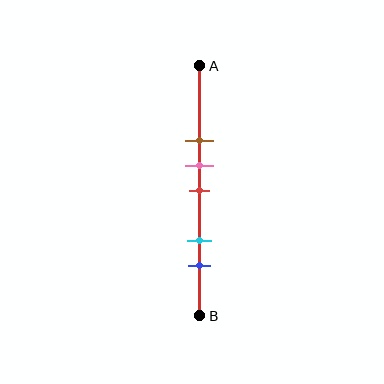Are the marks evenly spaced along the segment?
No, the marks are not evenly spaced.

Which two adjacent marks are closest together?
The pink and red marks are the closest adjacent pair.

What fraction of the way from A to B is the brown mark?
The brown mark is approximately 30% (0.3) of the way from A to B.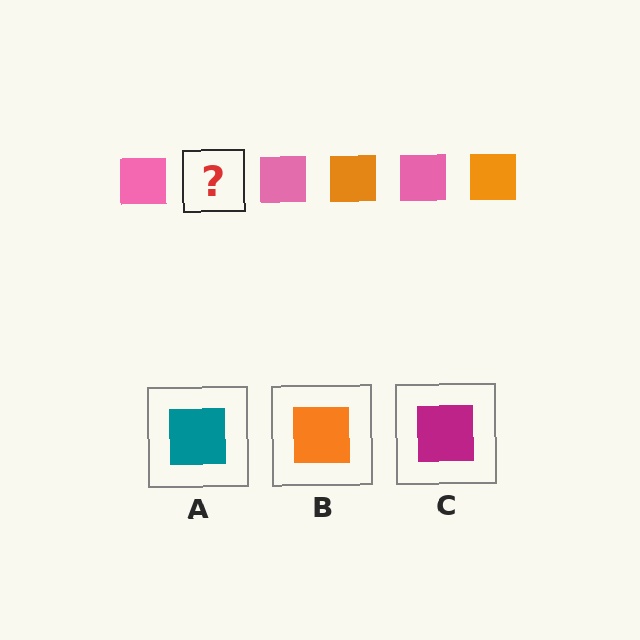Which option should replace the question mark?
Option B.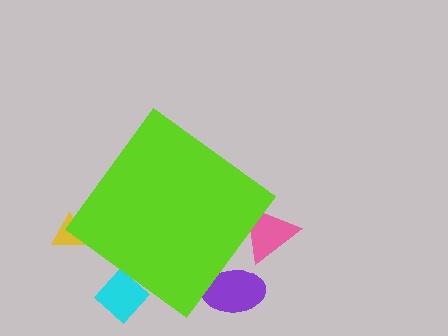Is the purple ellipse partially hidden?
Yes, the purple ellipse is partially hidden behind the lime diamond.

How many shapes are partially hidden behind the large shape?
4 shapes are partially hidden.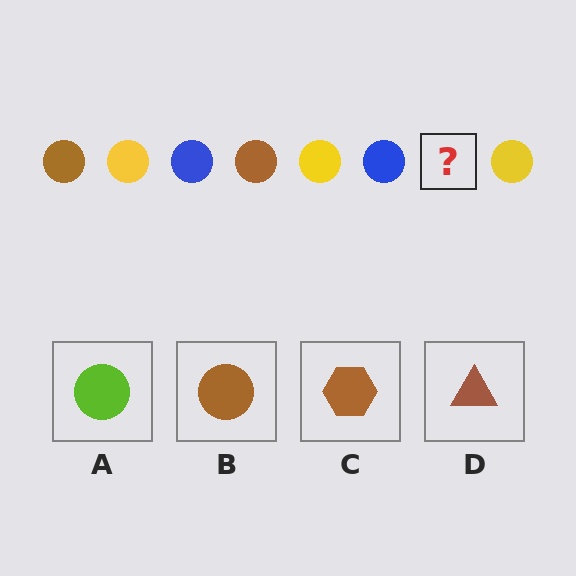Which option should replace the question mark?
Option B.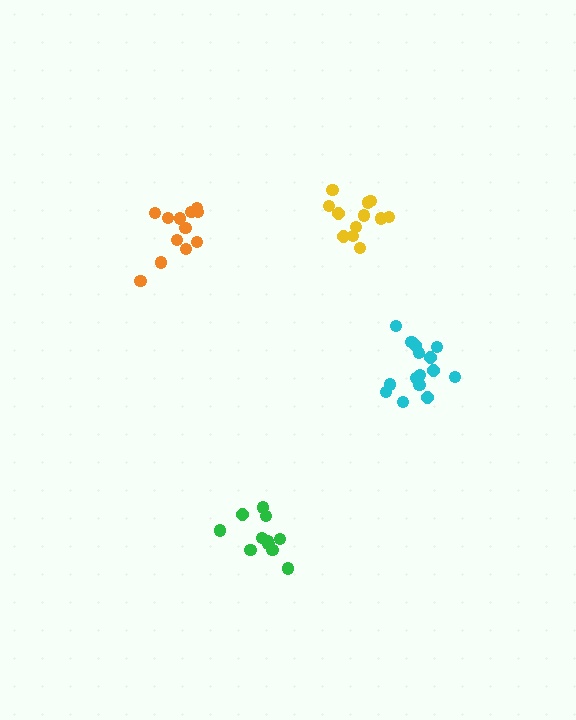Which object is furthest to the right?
The cyan cluster is rightmost.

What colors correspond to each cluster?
The clusters are colored: yellow, orange, cyan, green.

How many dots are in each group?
Group 1: 12 dots, Group 2: 12 dots, Group 3: 15 dots, Group 4: 11 dots (50 total).